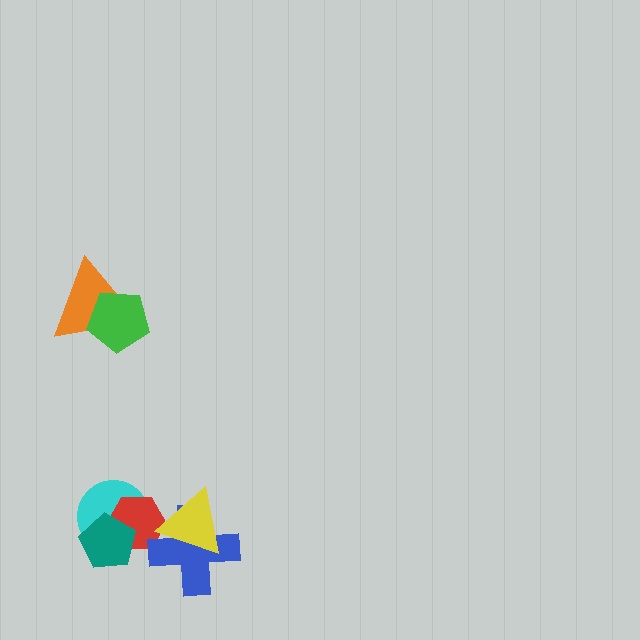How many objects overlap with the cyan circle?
2 objects overlap with the cyan circle.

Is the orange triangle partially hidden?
Yes, it is partially covered by another shape.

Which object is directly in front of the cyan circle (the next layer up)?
The red hexagon is directly in front of the cyan circle.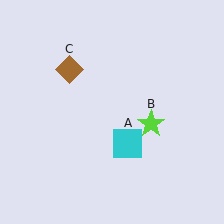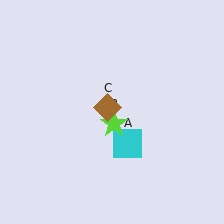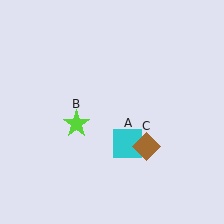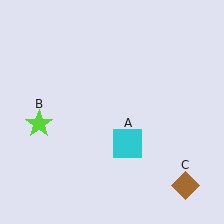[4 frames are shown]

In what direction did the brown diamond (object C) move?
The brown diamond (object C) moved down and to the right.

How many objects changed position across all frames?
2 objects changed position: lime star (object B), brown diamond (object C).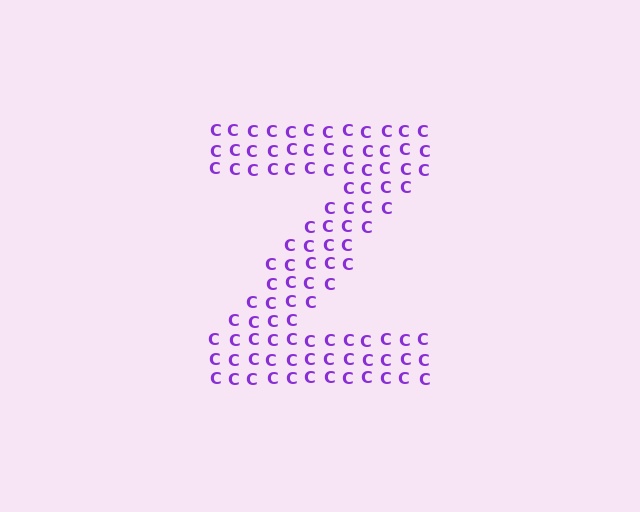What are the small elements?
The small elements are letter C's.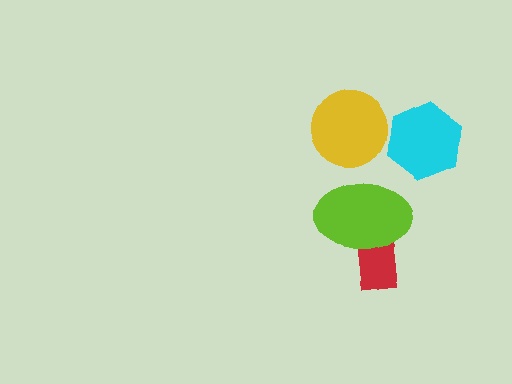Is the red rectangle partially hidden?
Yes, it is partially covered by another shape.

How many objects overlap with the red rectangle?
1 object overlaps with the red rectangle.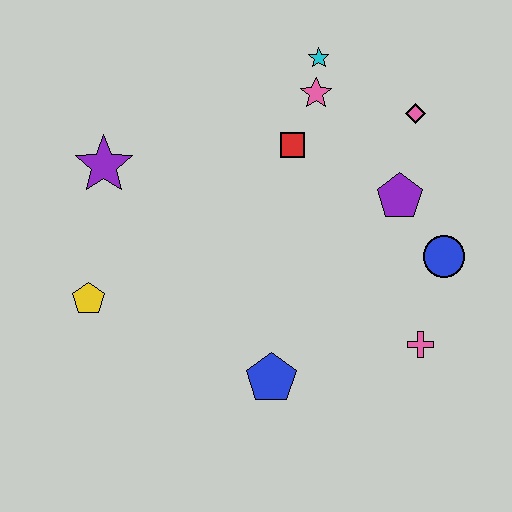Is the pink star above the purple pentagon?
Yes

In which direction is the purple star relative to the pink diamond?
The purple star is to the left of the pink diamond.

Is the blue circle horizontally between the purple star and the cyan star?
No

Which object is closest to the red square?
The pink star is closest to the red square.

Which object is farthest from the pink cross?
The purple star is farthest from the pink cross.